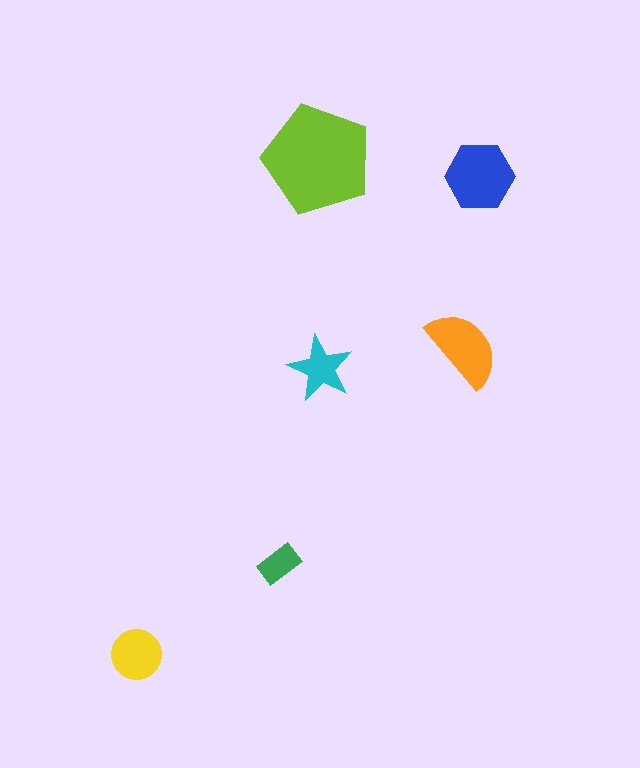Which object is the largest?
The lime pentagon.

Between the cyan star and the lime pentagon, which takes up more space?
The lime pentagon.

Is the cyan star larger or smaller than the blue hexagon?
Smaller.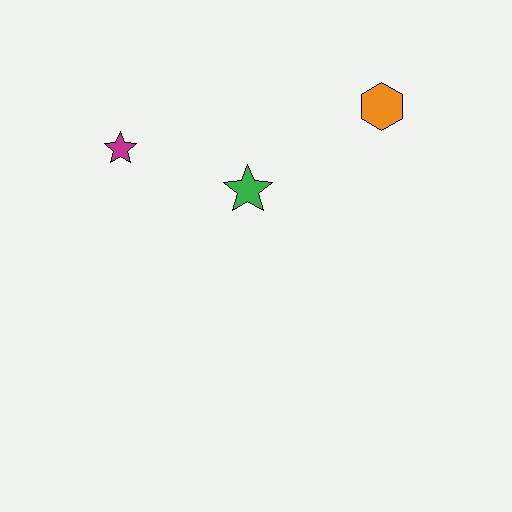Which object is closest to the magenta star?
The green star is closest to the magenta star.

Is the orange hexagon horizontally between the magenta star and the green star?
No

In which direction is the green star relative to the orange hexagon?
The green star is to the left of the orange hexagon.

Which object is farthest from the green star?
The orange hexagon is farthest from the green star.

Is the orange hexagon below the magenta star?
No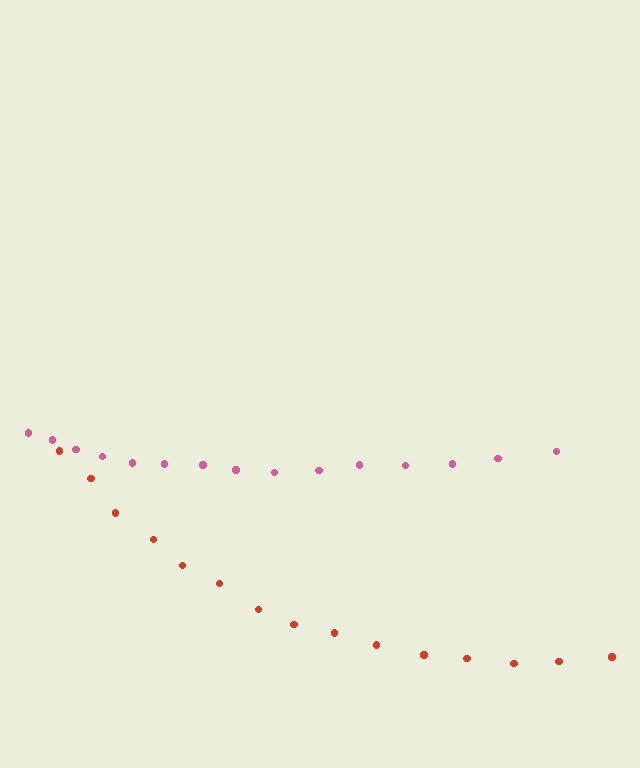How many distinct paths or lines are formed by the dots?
There are 2 distinct paths.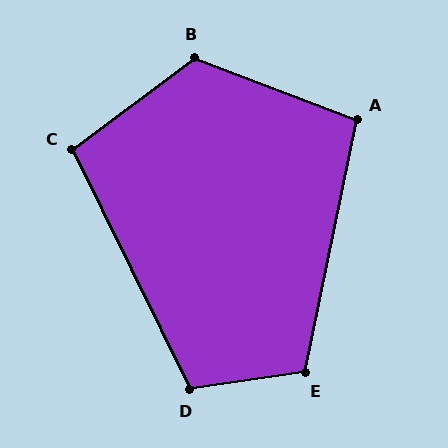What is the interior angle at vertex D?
Approximately 108 degrees (obtuse).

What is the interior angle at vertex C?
Approximately 101 degrees (obtuse).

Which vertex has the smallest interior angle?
A, at approximately 99 degrees.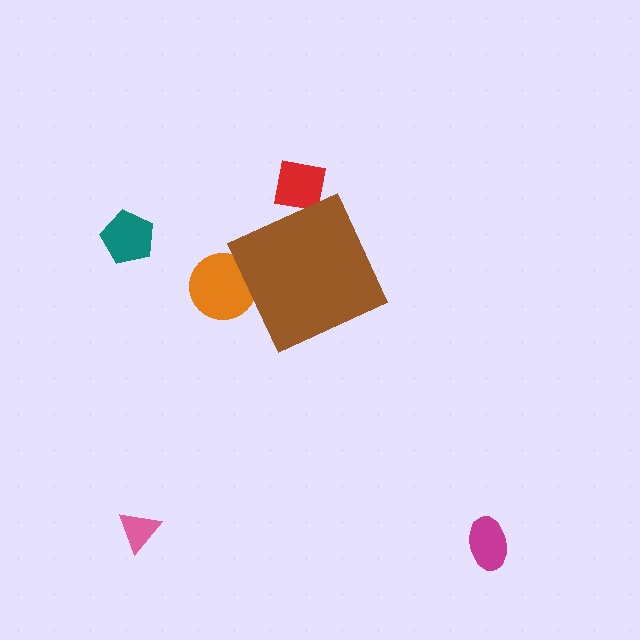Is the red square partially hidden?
Yes, the red square is partially hidden behind the brown diamond.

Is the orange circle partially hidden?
Yes, the orange circle is partially hidden behind the brown diamond.